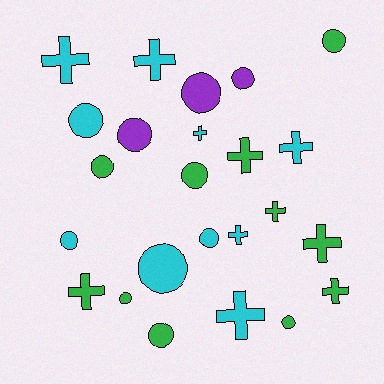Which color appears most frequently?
Green, with 11 objects.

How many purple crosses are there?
There are no purple crosses.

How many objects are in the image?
There are 24 objects.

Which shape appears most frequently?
Circle, with 13 objects.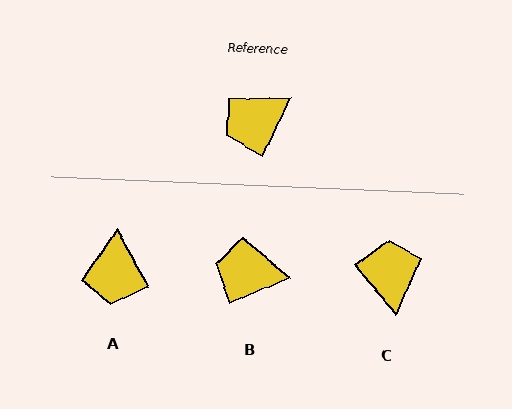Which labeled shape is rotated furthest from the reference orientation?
C, about 115 degrees away.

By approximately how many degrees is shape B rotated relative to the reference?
Approximately 42 degrees clockwise.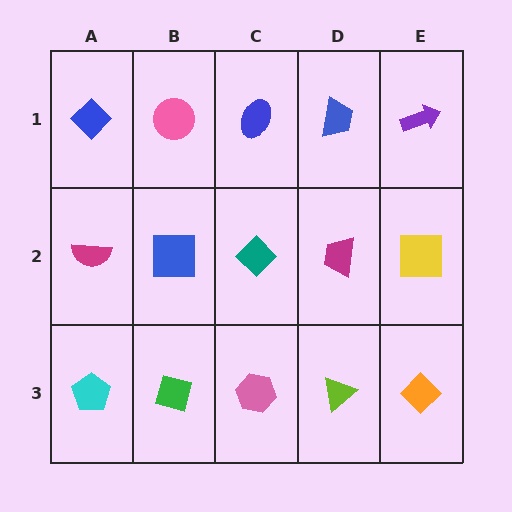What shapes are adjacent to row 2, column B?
A pink circle (row 1, column B), a green square (row 3, column B), a magenta semicircle (row 2, column A), a teal diamond (row 2, column C).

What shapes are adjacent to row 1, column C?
A teal diamond (row 2, column C), a pink circle (row 1, column B), a blue trapezoid (row 1, column D).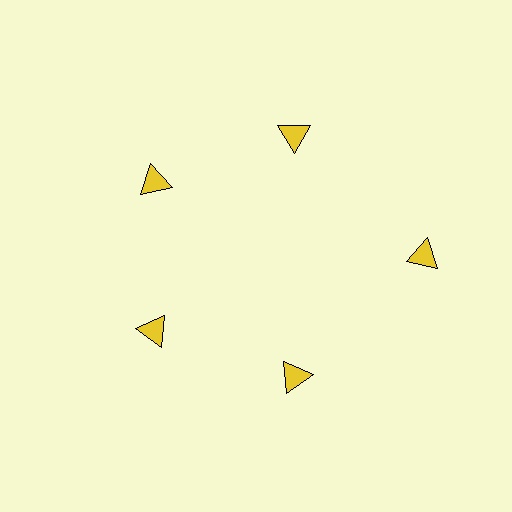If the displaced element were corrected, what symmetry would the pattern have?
It would have 5-fold rotational symmetry — the pattern would map onto itself every 72 degrees.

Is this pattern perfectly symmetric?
No. The 5 yellow triangles are arranged in a ring, but one element near the 3 o'clock position is pushed outward from the center, breaking the 5-fold rotational symmetry.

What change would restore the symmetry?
The symmetry would be restored by moving it inward, back onto the ring so that all 5 triangles sit at equal angles and equal distance from the center.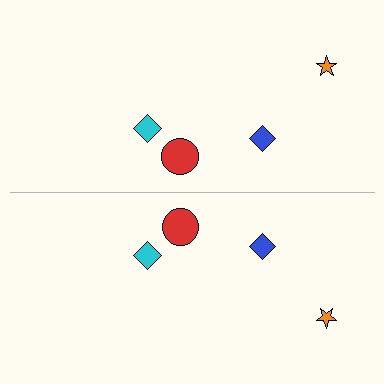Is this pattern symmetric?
Yes, this pattern has bilateral (reflection) symmetry.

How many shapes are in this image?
There are 8 shapes in this image.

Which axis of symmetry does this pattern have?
The pattern has a horizontal axis of symmetry running through the center of the image.